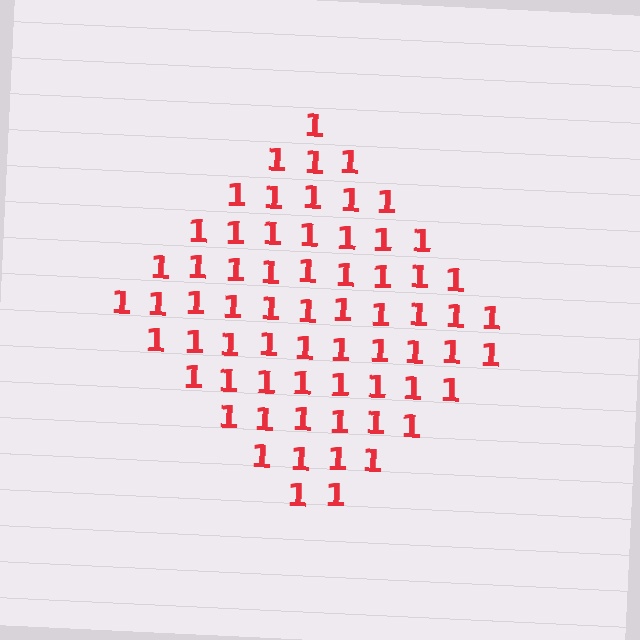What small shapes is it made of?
It is made of small digit 1's.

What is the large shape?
The large shape is a diamond.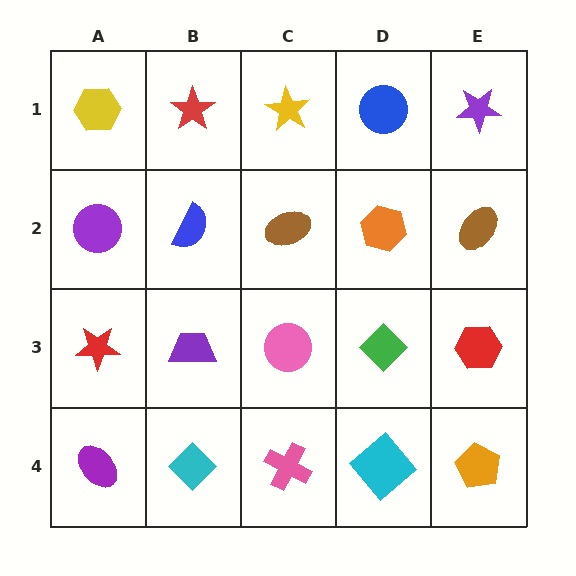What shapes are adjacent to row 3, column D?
An orange hexagon (row 2, column D), a cyan diamond (row 4, column D), a pink circle (row 3, column C), a red hexagon (row 3, column E).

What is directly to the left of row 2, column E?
An orange hexagon.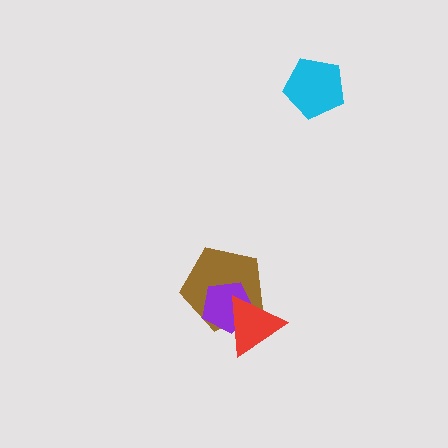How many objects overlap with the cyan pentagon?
0 objects overlap with the cyan pentagon.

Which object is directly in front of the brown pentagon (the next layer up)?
The purple pentagon is directly in front of the brown pentagon.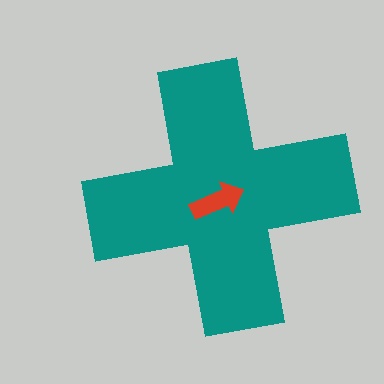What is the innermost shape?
The red arrow.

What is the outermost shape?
The teal cross.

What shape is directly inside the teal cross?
The red arrow.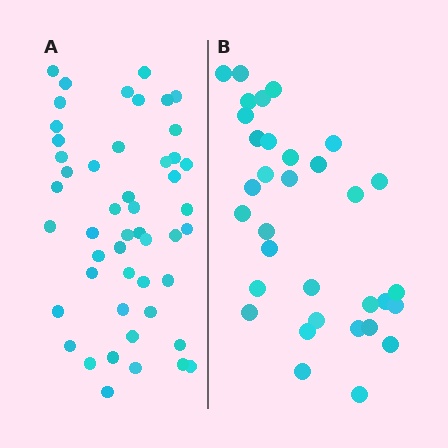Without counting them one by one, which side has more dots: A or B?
Region A (the left region) has more dots.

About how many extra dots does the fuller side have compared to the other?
Region A has approximately 15 more dots than region B.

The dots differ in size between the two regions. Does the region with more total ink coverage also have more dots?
No. Region B has more total ink coverage because its dots are larger, but region A actually contains more individual dots. Total area can be misleading — the number of items is what matters here.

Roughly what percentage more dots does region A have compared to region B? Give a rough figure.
About 50% more.